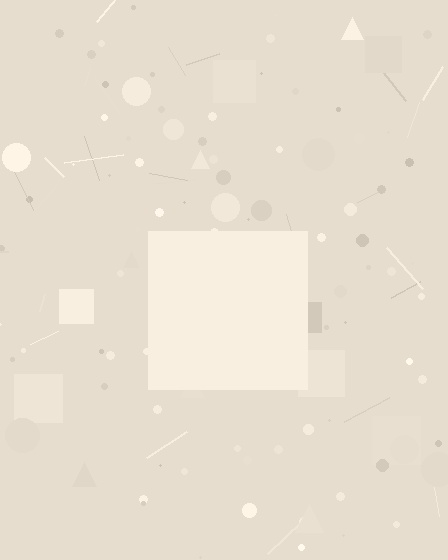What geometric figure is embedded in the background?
A square is embedded in the background.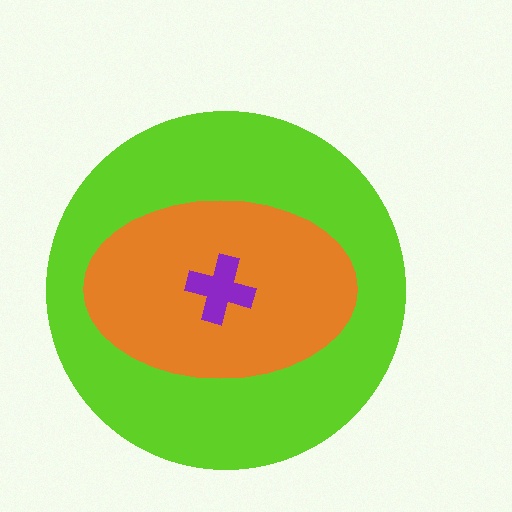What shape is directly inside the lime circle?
The orange ellipse.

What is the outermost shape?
The lime circle.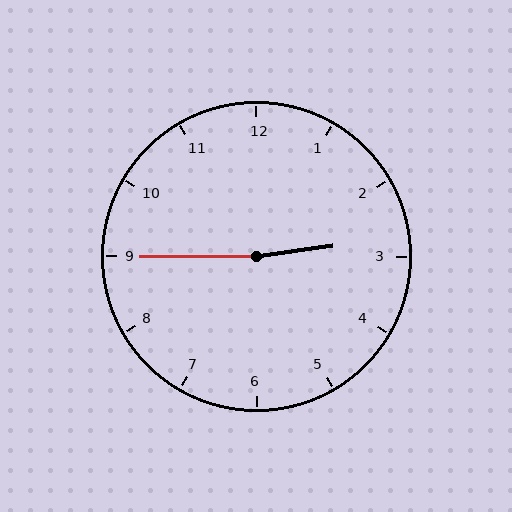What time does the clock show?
2:45.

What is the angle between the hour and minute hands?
Approximately 172 degrees.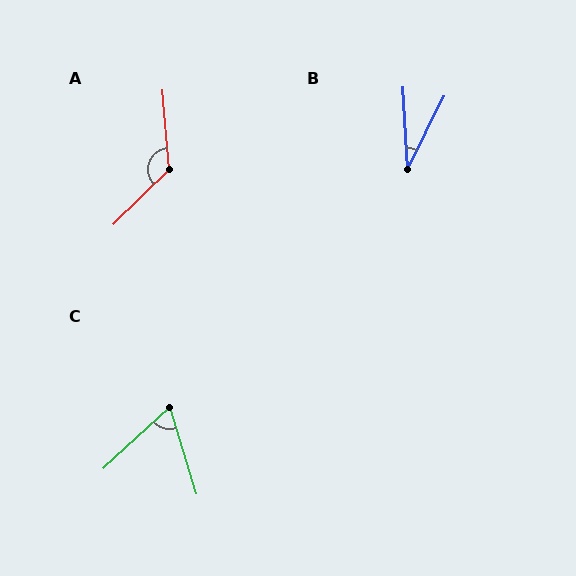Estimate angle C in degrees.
Approximately 64 degrees.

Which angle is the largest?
A, at approximately 130 degrees.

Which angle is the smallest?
B, at approximately 30 degrees.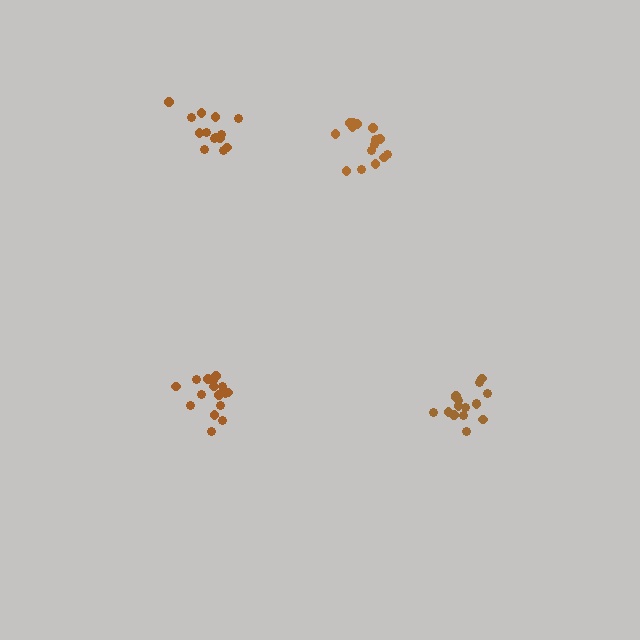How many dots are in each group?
Group 1: 16 dots, Group 2: 16 dots, Group 3: 14 dots, Group 4: 15 dots (61 total).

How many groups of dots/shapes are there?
There are 4 groups.